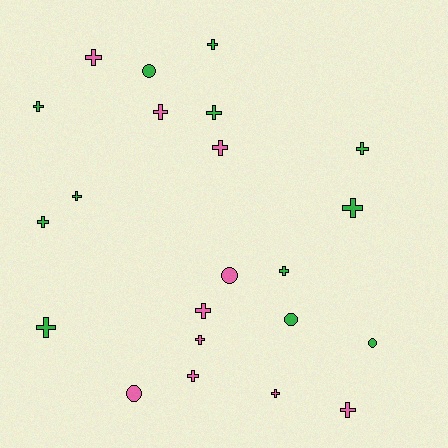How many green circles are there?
There are 3 green circles.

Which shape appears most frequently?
Cross, with 17 objects.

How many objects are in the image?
There are 22 objects.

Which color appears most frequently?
Green, with 12 objects.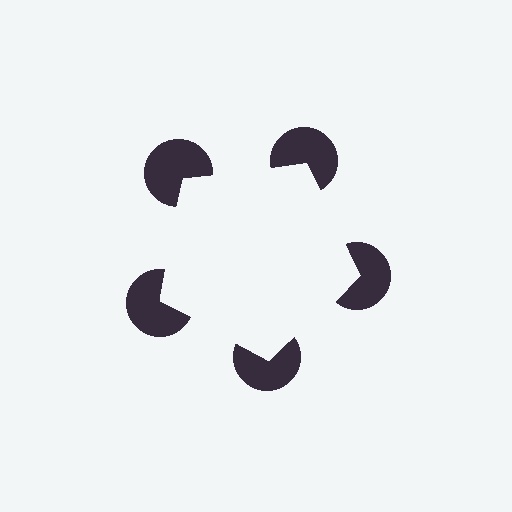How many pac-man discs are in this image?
There are 5 — one at each vertex of the illusory pentagon.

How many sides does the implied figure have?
5 sides.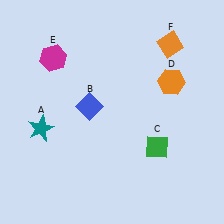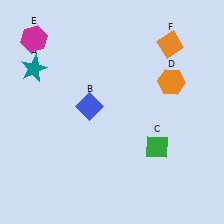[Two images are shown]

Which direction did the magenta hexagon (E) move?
The magenta hexagon (E) moved left.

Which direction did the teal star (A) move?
The teal star (A) moved up.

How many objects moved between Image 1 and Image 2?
2 objects moved between the two images.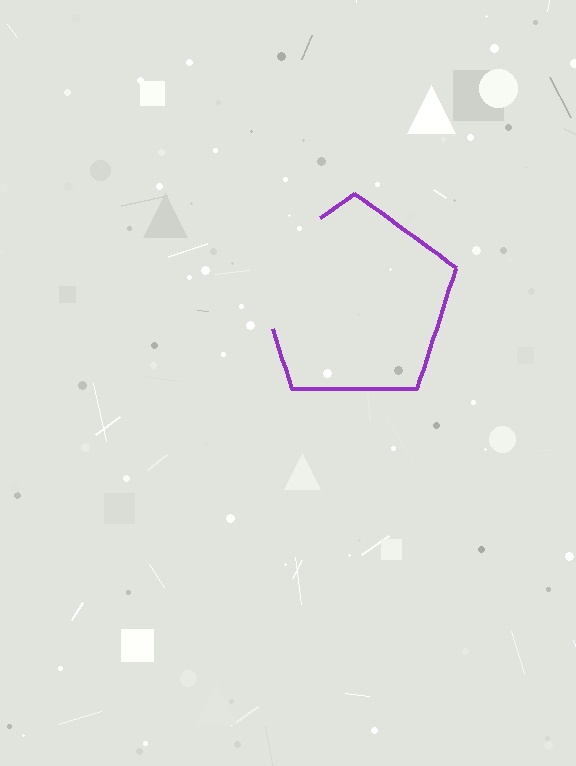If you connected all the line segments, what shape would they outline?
They would outline a pentagon.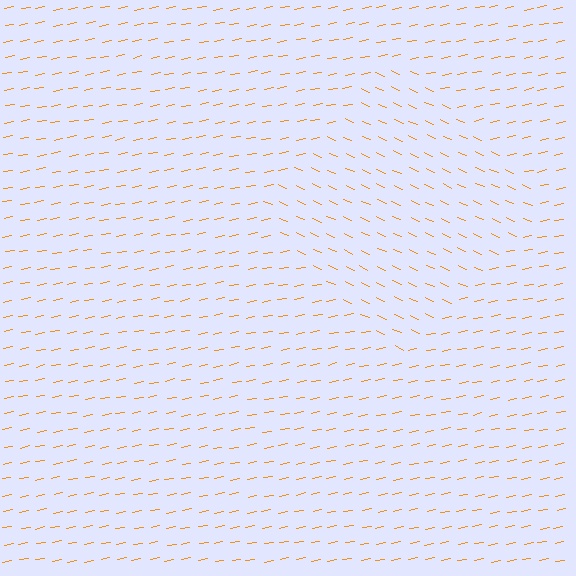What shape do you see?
I see a diamond.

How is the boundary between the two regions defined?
The boundary is defined purely by a change in line orientation (approximately 35 degrees difference). All lines are the same color and thickness.